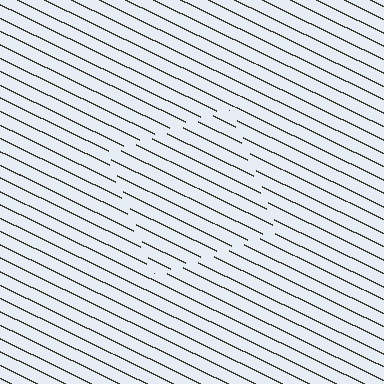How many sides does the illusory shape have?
4 sides — the line-ends trace a square.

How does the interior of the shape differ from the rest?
The interior of the shape contains the same grating, shifted by half a period — the contour is defined by the phase discontinuity where line-ends from the inner and outer gratings abut.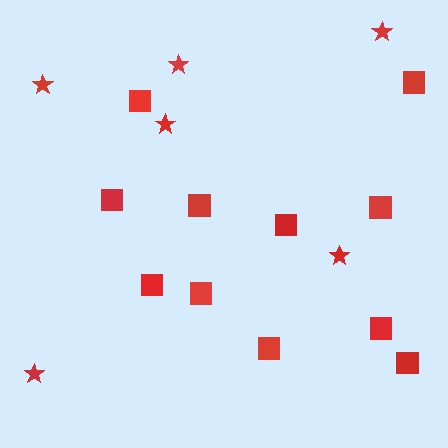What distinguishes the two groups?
There are 2 groups: one group of stars (6) and one group of squares (11).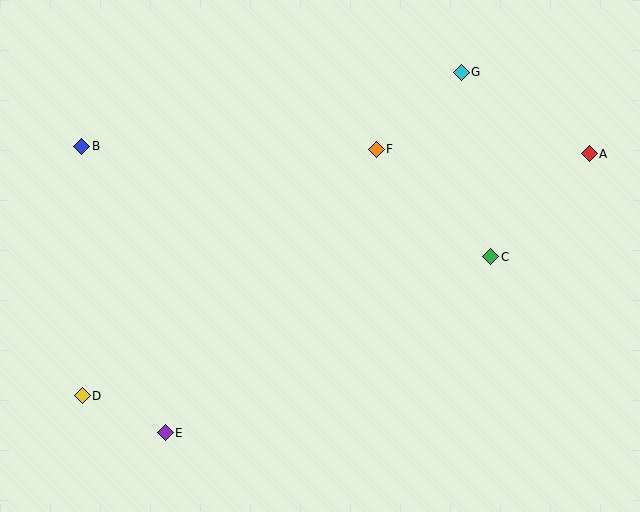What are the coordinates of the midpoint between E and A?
The midpoint between E and A is at (377, 293).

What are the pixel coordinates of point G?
Point G is at (461, 72).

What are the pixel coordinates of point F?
Point F is at (376, 149).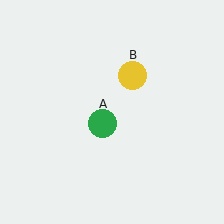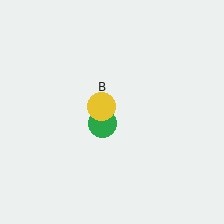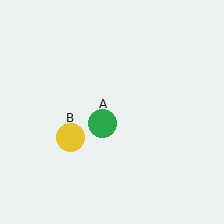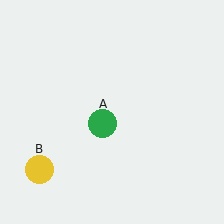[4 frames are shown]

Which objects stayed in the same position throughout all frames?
Green circle (object A) remained stationary.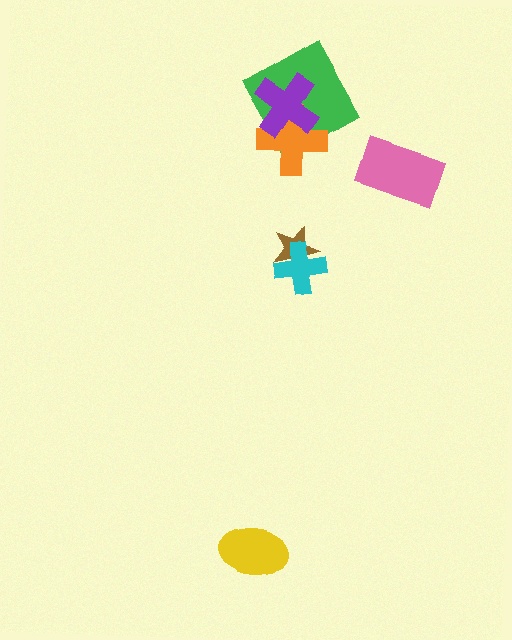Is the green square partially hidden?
Yes, it is partially covered by another shape.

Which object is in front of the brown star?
The cyan cross is in front of the brown star.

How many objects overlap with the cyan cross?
1 object overlaps with the cyan cross.